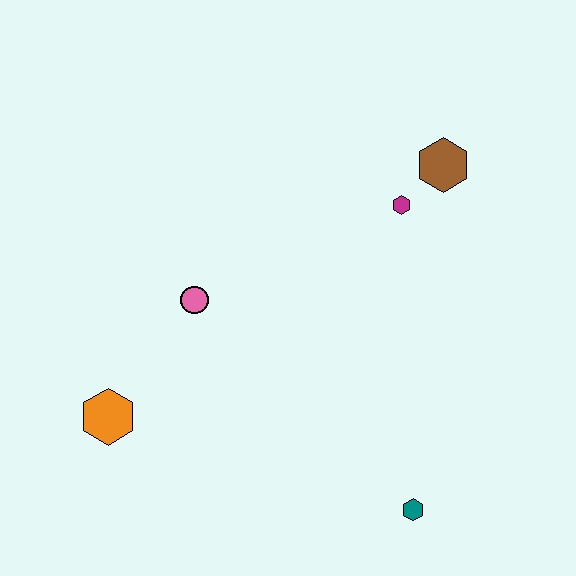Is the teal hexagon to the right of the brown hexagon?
No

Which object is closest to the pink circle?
The orange hexagon is closest to the pink circle.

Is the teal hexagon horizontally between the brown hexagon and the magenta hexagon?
Yes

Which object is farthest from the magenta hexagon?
The orange hexagon is farthest from the magenta hexagon.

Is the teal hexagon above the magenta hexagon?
No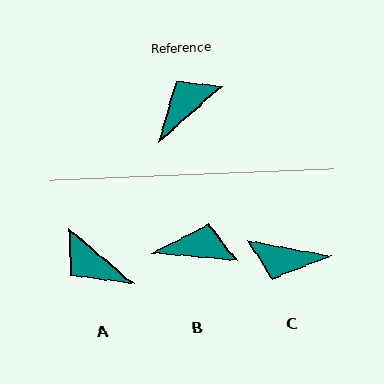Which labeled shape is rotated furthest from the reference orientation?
C, about 128 degrees away.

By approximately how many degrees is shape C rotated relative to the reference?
Approximately 128 degrees counter-clockwise.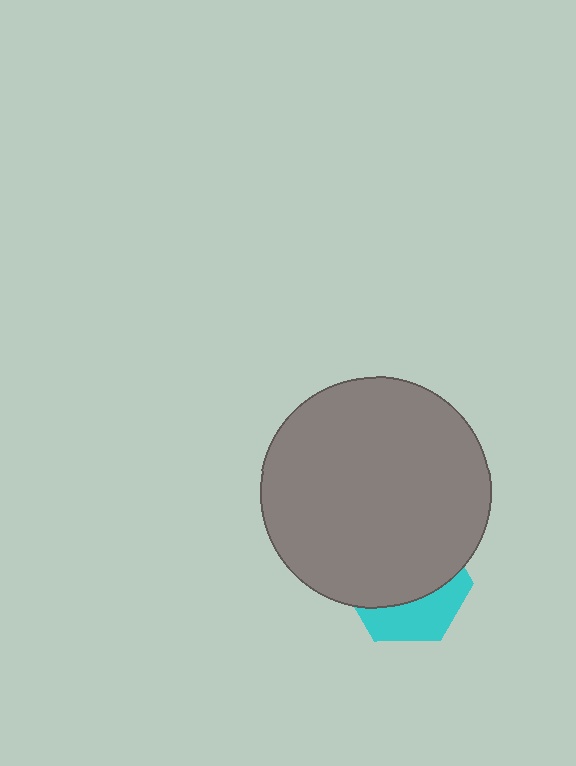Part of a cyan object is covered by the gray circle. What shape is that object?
It is a hexagon.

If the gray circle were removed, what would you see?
You would see the complete cyan hexagon.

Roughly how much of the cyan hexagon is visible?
A small part of it is visible (roughly 35%).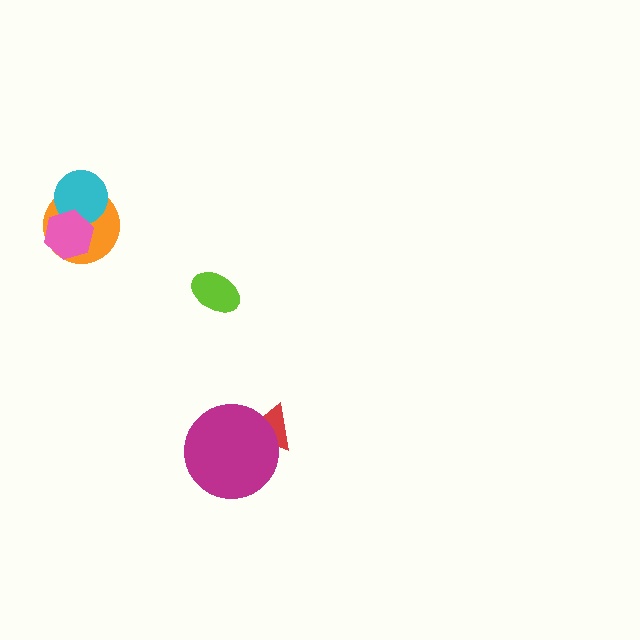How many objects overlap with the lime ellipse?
0 objects overlap with the lime ellipse.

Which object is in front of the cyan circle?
The pink hexagon is in front of the cyan circle.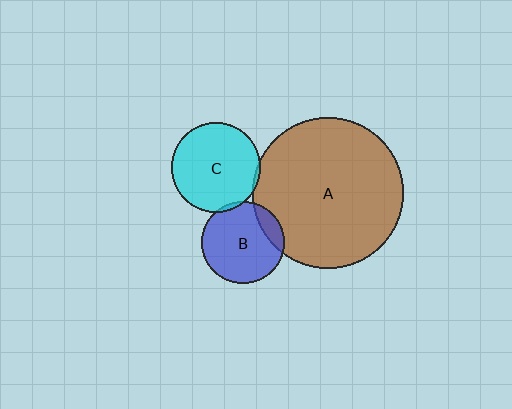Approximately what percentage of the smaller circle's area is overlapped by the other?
Approximately 15%.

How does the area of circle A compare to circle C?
Approximately 2.9 times.